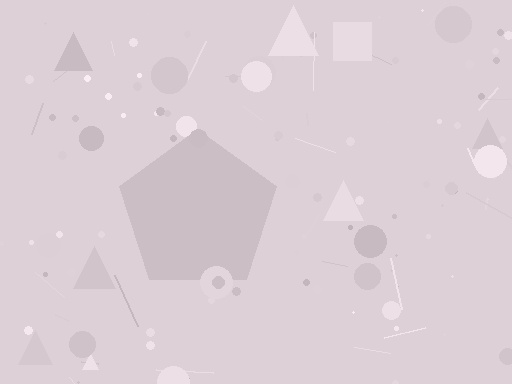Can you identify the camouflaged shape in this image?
The camouflaged shape is a pentagon.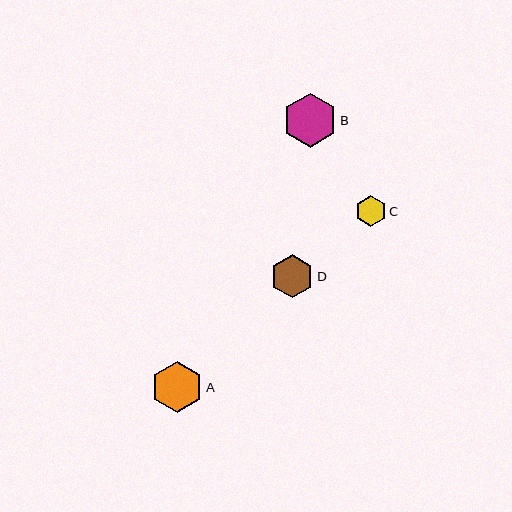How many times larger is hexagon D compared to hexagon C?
Hexagon D is approximately 1.4 times the size of hexagon C.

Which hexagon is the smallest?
Hexagon C is the smallest with a size of approximately 31 pixels.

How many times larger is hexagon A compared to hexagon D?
Hexagon A is approximately 1.2 times the size of hexagon D.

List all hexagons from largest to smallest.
From largest to smallest: B, A, D, C.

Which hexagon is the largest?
Hexagon B is the largest with a size of approximately 54 pixels.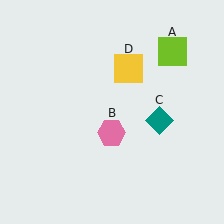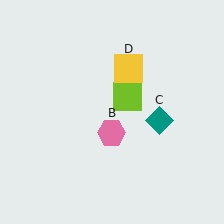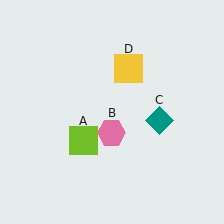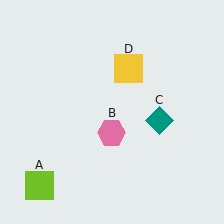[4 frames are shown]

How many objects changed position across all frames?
1 object changed position: lime square (object A).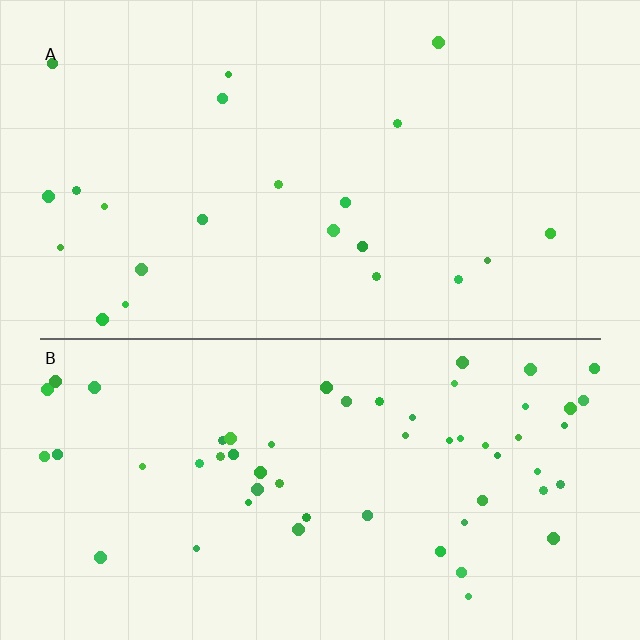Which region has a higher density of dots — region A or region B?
B (the bottom).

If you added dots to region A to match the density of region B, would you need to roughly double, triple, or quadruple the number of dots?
Approximately triple.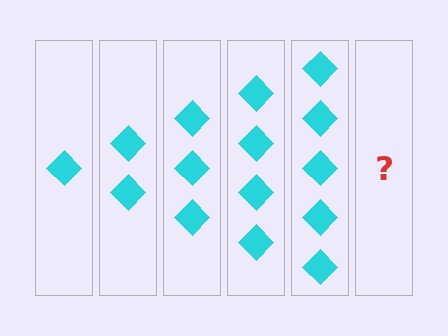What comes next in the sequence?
The next element should be 6 diamonds.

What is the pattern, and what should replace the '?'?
The pattern is that each step adds one more diamond. The '?' should be 6 diamonds.